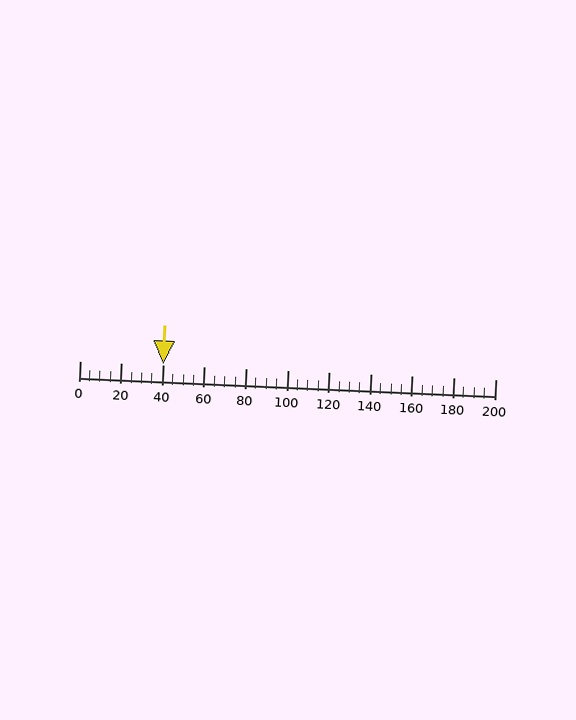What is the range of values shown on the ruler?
The ruler shows values from 0 to 200.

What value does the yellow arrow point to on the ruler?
The yellow arrow points to approximately 40.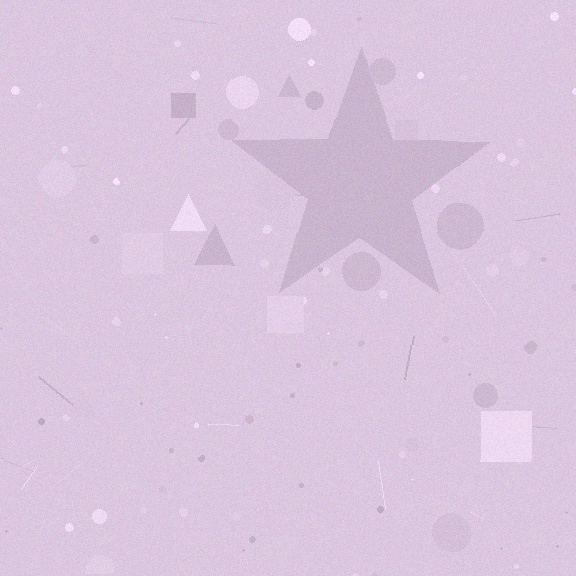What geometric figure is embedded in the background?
A star is embedded in the background.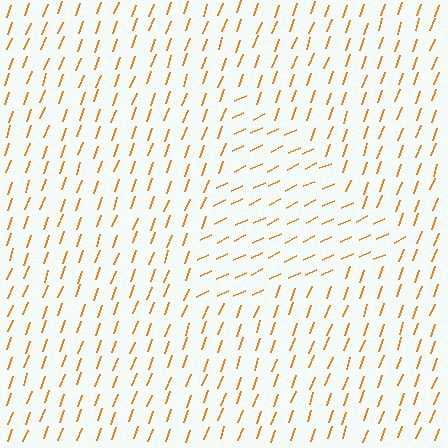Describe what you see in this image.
The image is filled with small orange line segments. A triangle region in the image has lines oriented differently from the surrounding lines, creating a visible texture boundary.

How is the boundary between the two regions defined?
The boundary is defined purely by a change in line orientation (approximately 45 degrees difference). All lines are the same color and thickness.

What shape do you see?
I see a triangle.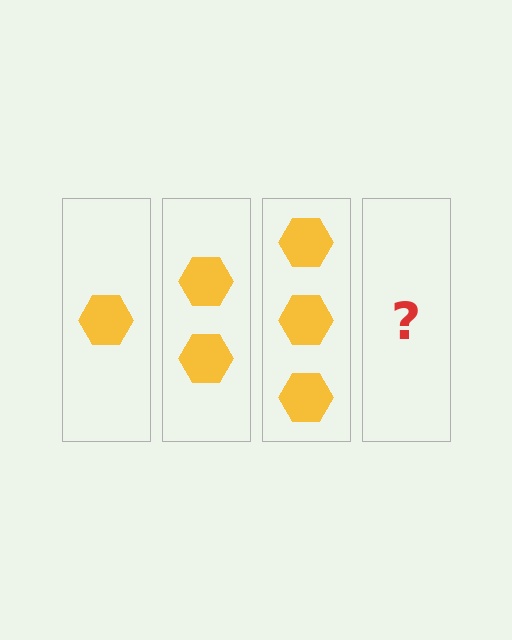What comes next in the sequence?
The next element should be 4 hexagons.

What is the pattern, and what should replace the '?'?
The pattern is that each step adds one more hexagon. The '?' should be 4 hexagons.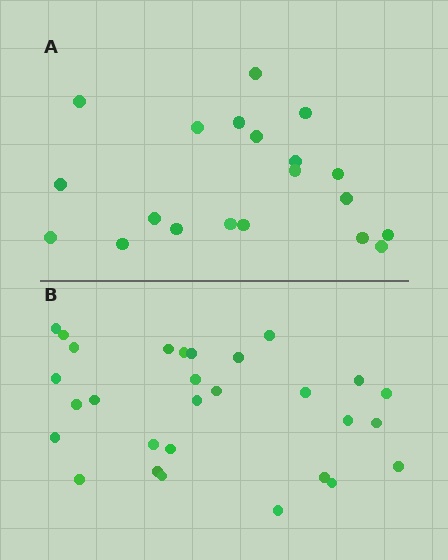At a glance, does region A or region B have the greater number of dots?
Region B (the bottom region) has more dots.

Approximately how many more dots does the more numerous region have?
Region B has roughly 8 or so more dots than region A.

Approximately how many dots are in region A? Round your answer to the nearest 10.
About 20 dots.